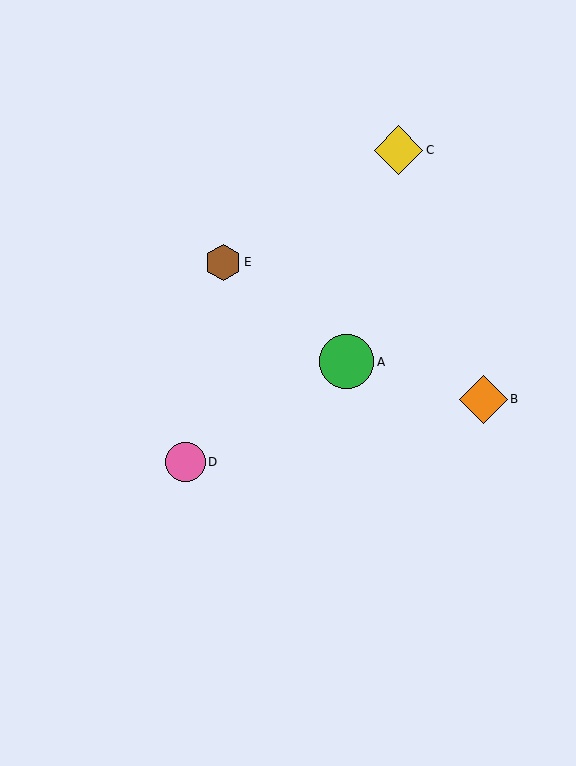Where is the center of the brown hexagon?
The center of the brown hexagon is at (223, 262).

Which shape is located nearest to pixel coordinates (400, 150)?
The yellow diamond (labeled C) at (399, 150) is nearest to that location.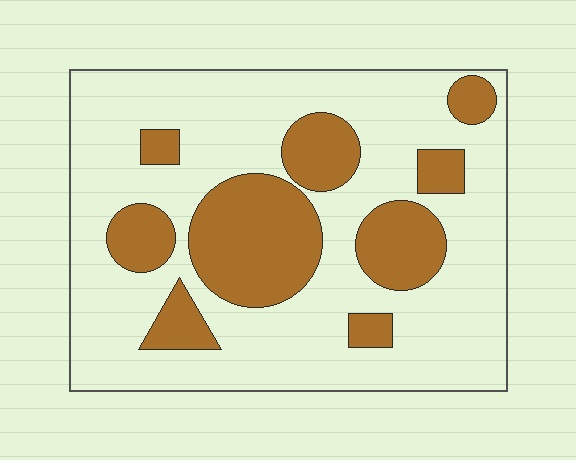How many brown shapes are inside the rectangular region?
9.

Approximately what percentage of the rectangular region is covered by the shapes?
Approximately 30%.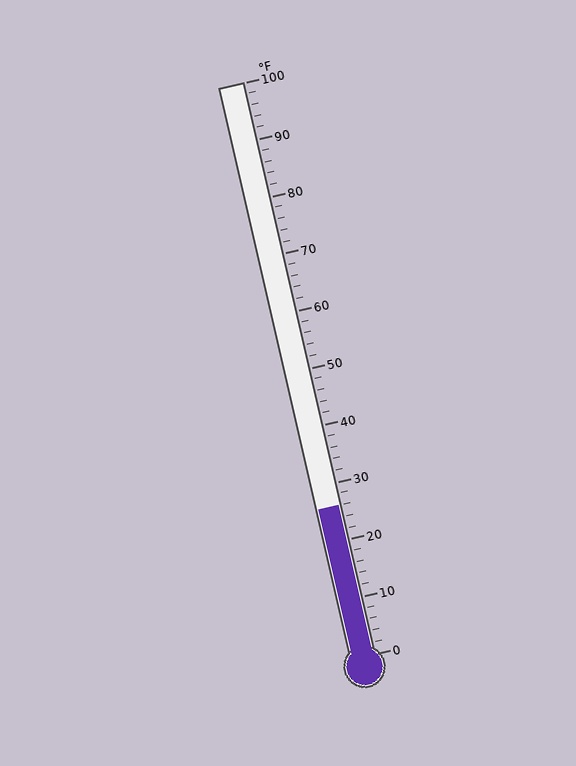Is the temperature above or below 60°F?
The temperature is below 60°F.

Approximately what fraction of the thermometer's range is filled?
The thermometer is filled to approximately 25% of its range.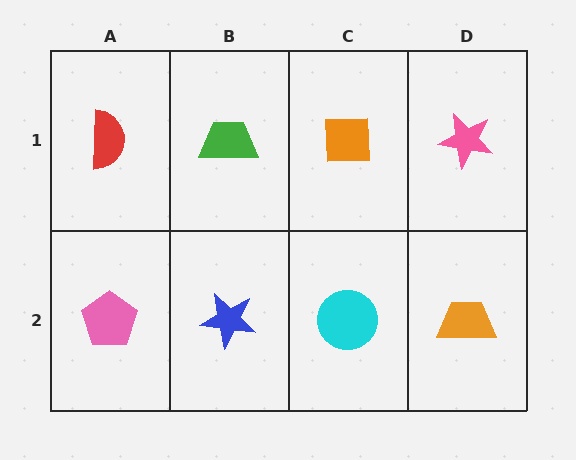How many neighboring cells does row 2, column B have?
3.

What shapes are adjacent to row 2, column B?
A green trapezoid (row 1, column B), a pink pentagon (row 2, column A), a cyan circle (row 2, column C).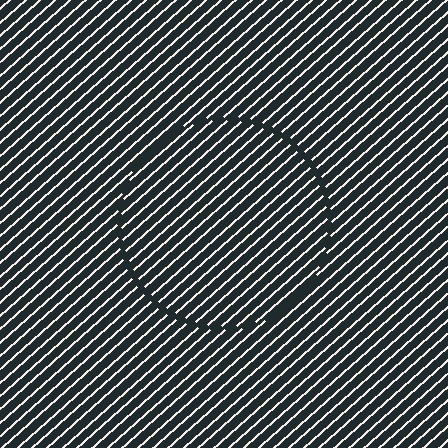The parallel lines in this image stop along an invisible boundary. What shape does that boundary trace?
An illusory circle. The interior of the shape contains the same grating, shifted by half a period — the contour is defined by the phase discontinuity where line-ends from the inner and outer gratings abut.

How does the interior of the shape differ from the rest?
The interior of the shape contains the same grating, shifted by half a period — the contour is defined by the phase discontinuity where line-ends from the inner and outer gratings abut.